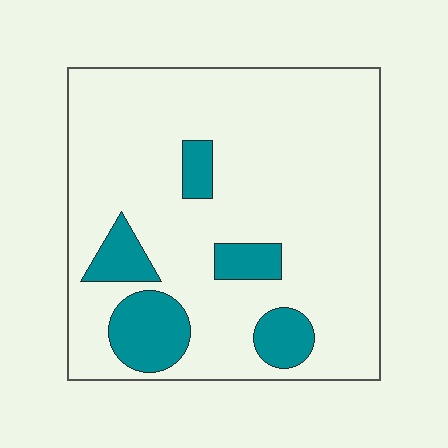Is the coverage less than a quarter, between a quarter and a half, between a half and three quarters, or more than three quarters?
Less than a quarter.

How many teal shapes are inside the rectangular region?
5.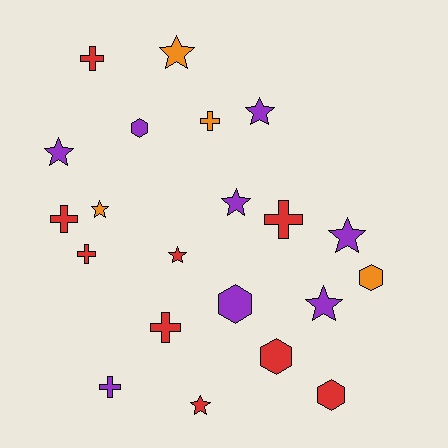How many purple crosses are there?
There is 1 purple cross.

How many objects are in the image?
There are 21 objects.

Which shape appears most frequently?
Star, with 9 objects.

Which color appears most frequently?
Red, with 9 objects.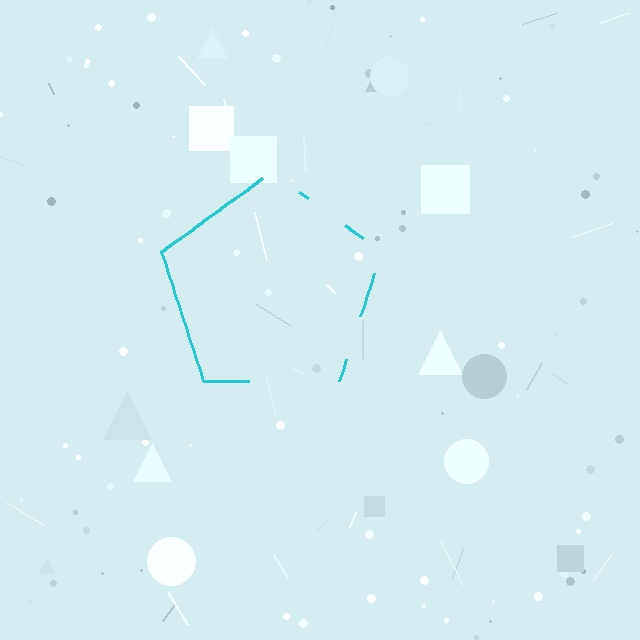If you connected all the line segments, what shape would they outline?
They would outline a pentagon.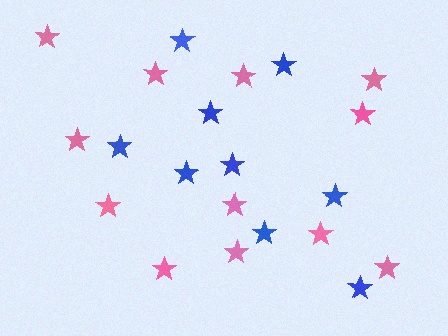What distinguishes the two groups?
There are 2 groups: one group of blue stars (9) and one group of pink stars (12).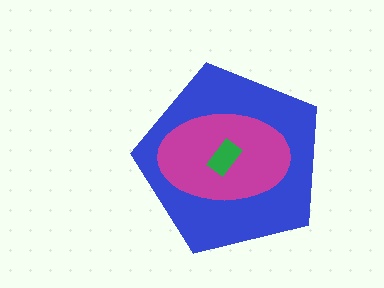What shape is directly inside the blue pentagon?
The magenta ellipse.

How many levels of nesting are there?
3.